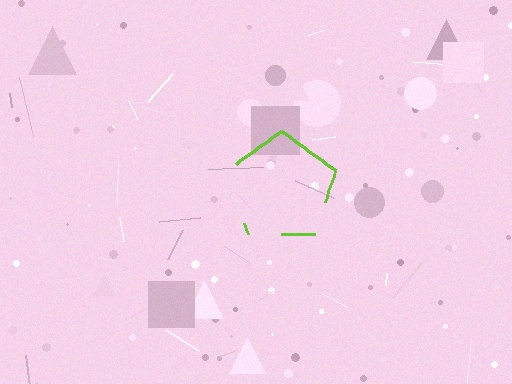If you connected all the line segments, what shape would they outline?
They would outline a pentagon.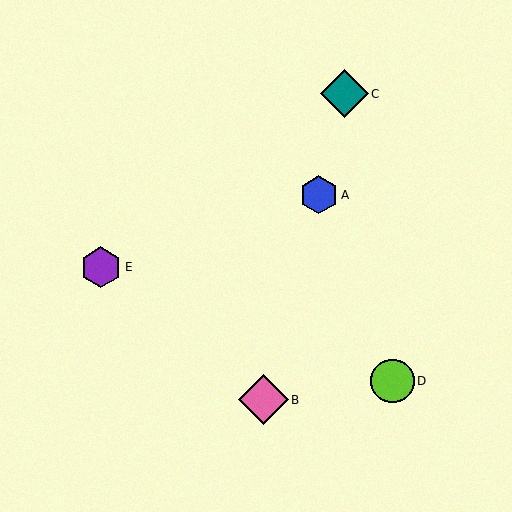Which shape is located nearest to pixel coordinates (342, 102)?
The teal diamond (labeled C) at (344, 94) is nearest to that location.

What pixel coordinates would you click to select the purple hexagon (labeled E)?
Click at (101, 267) to select the purple hexagon E.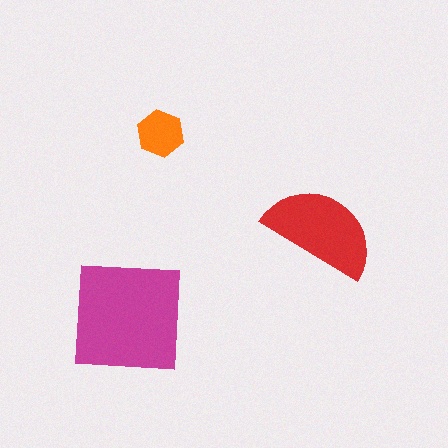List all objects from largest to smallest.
The magenta square, the red semicircle, the orange hexagon.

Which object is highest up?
The orange hexagon is topmost.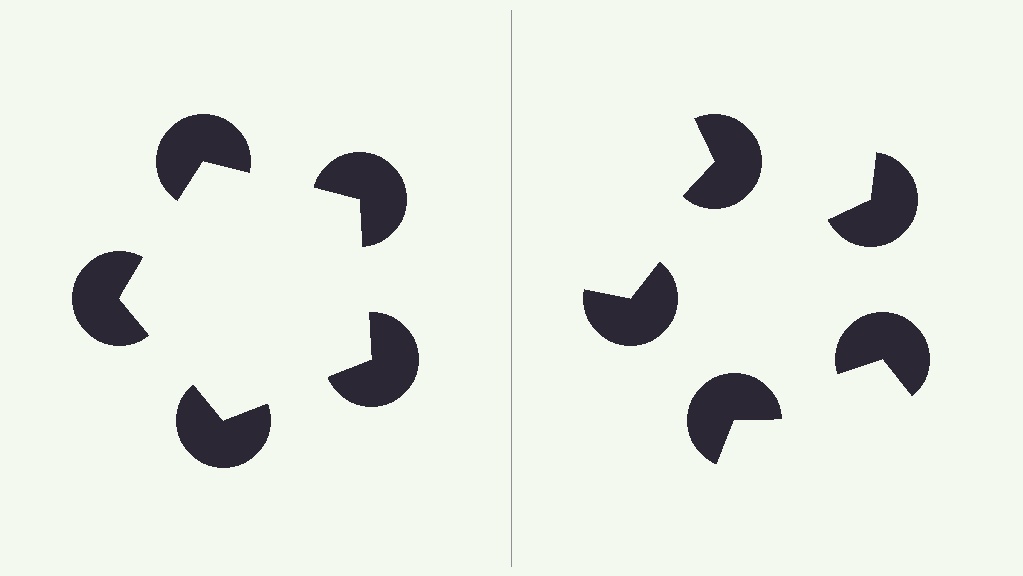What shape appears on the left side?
An illusory pentagon.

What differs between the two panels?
The pac-man discs are positioned identically on both sides; only the wedge orientations differ. On the left they align to a pentagon; on the right they are misaligned.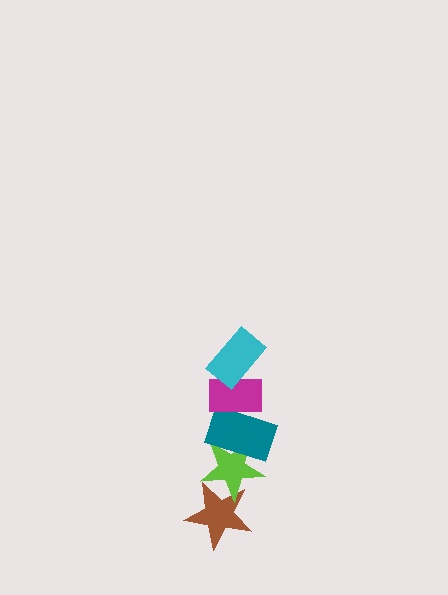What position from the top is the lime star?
The lime star is 4th from the top.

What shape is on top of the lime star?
The teal rectangle is on top of the lime star.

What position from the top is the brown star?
The brown star is 5th from the top.